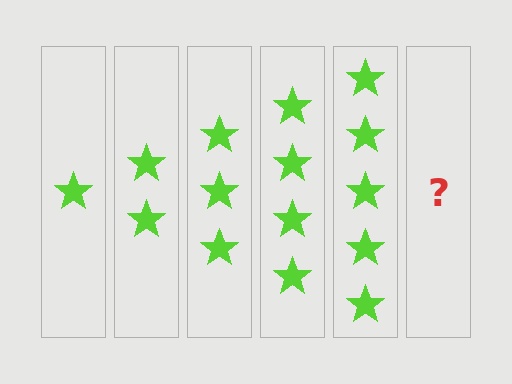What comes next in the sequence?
The next element should be 6 stars.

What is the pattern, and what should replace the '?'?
The pattern is that each step adds one more star. The '?' should be 6 stars.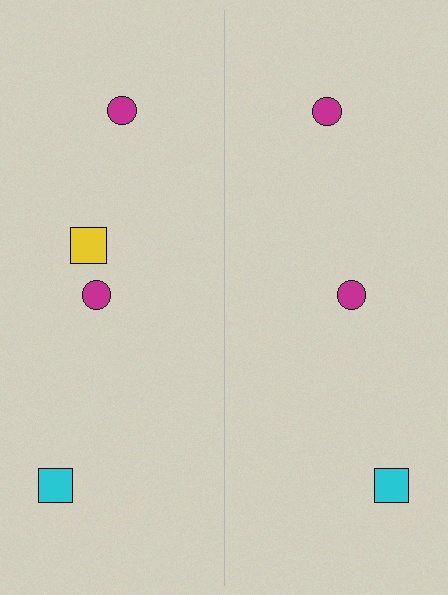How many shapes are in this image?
There are 7 shapes in this image.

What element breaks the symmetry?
A yellow square is missing from the right side.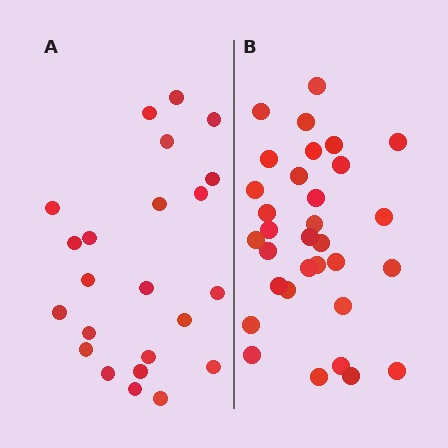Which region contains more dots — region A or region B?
Region B (the right region) has more dots.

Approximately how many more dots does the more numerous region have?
Region B has roughly 8 or so more dots than region A.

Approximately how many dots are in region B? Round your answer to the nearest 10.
About 30 dots. (The exact count is 32, which rounds to 30.)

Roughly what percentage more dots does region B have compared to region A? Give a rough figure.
About 40% more.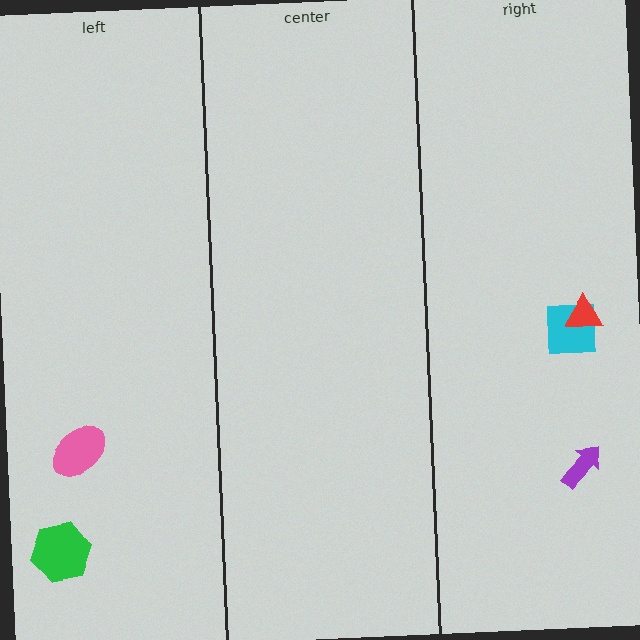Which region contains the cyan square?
The right region.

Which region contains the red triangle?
The right region.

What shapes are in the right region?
The cyan square, the purple arrow, the red triangle.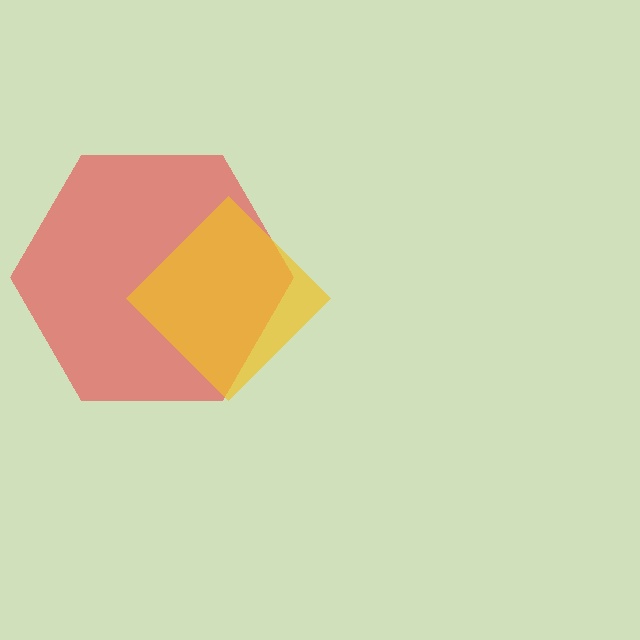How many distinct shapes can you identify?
There are 2 distinct shapes: a red hexagon, a yellow diamond.